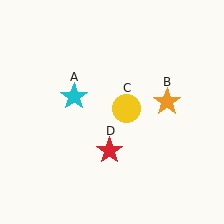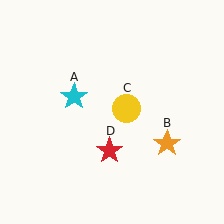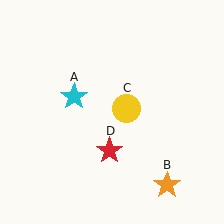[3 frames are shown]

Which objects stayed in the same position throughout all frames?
Cyan star (object A) and yellow circle (object C) and red star (object D) remained stationary.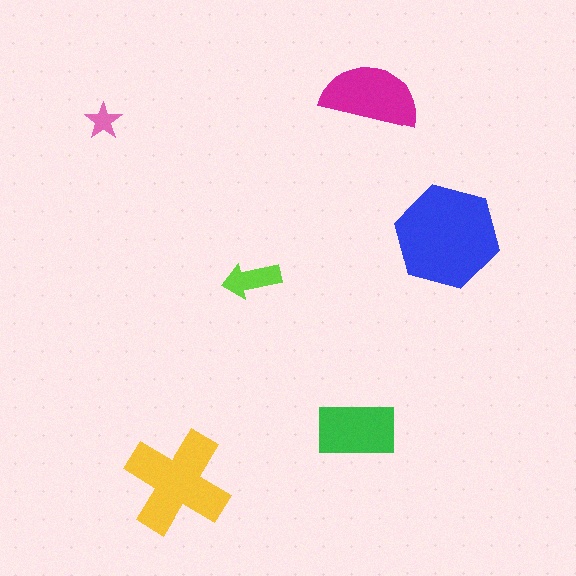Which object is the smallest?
The pink star.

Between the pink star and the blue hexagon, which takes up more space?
The blue hexagon.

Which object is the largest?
The blue hexagon.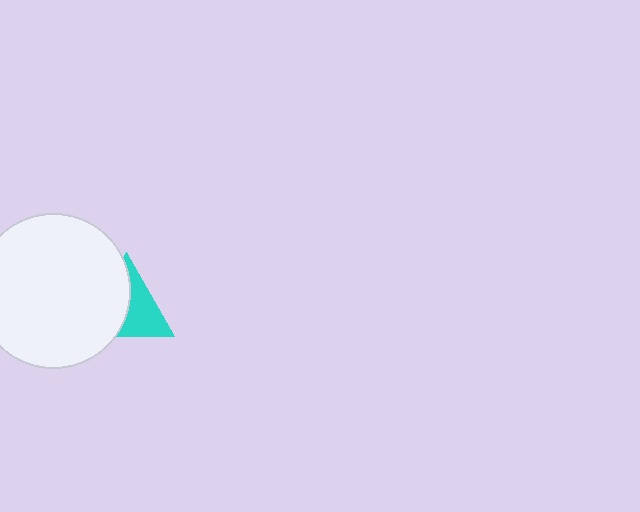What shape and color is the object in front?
The object in front is a white circle.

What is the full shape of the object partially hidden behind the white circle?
The partially hidden object is a cyan triangle.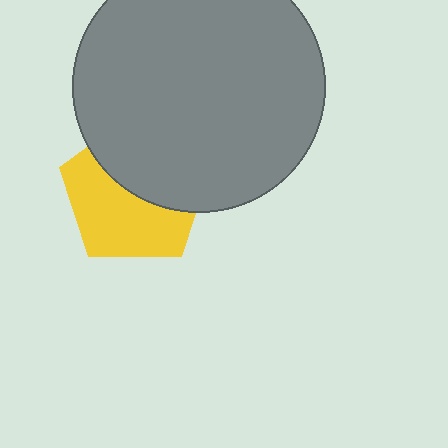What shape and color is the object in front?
The object in front is a gray circle.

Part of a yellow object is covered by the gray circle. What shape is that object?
It is a pentagon.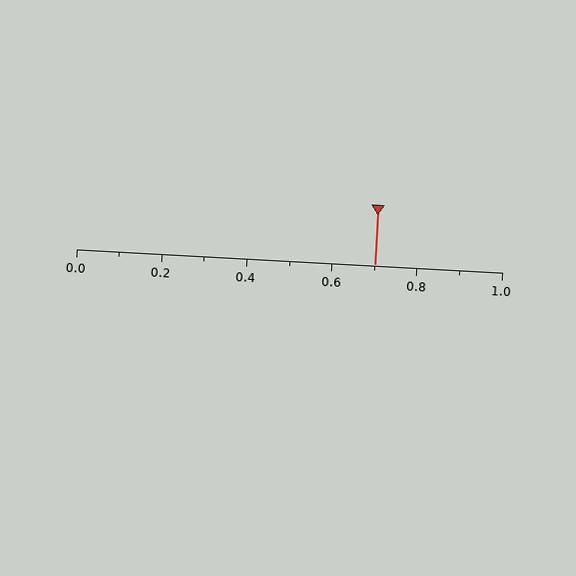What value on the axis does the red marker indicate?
The marker indicates approximately 0.7.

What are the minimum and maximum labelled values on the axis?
The axis runs from 0.0 to 1.0.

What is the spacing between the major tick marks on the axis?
The major ticks are spaced 0.2 apart.